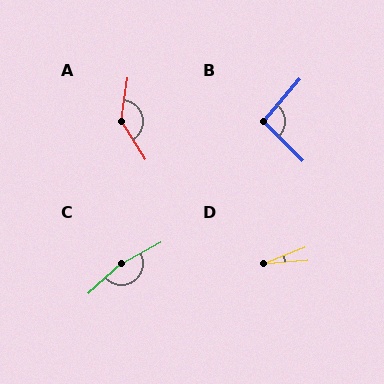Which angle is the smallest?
D, at approximately 16 degrees.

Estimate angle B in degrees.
Approximately 94 degrees.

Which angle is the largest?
C, at approximately 166 degrees.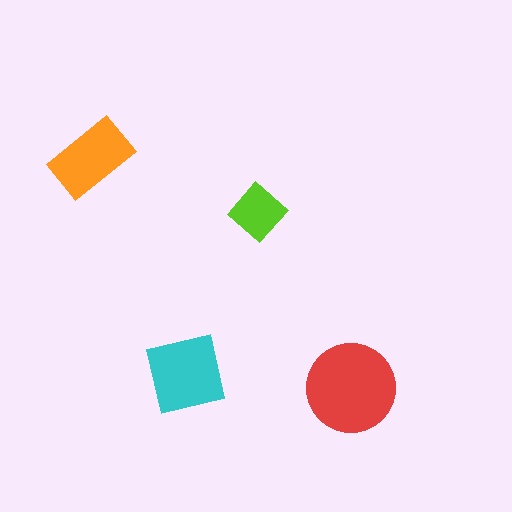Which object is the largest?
The red circle.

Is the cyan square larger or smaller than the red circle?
Smaller.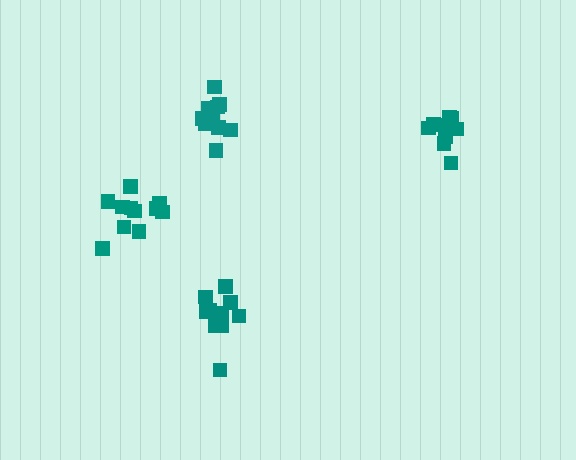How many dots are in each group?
Group 1: 10 dots, Group 2: 11 dots, Group 3: 11 dots, Group 4: 10 dots (42 total).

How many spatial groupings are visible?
There are 4 spatial groupings.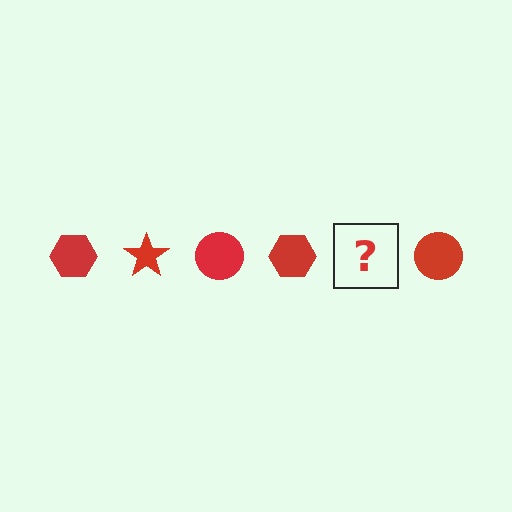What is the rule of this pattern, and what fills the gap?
The rule is that the pattern cycles through hexagon, star, circle shapes in red. The gap should be filled with a red star.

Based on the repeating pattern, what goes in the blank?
The blank should be a red star.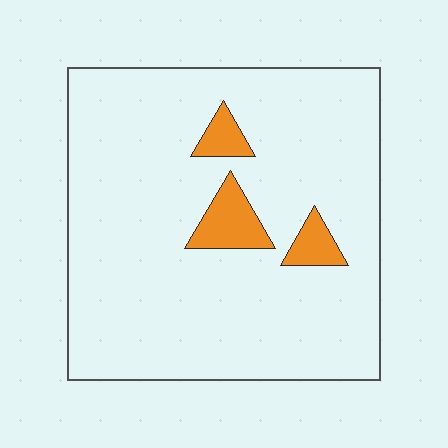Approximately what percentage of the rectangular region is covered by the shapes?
Approximately 10%.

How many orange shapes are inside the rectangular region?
3.